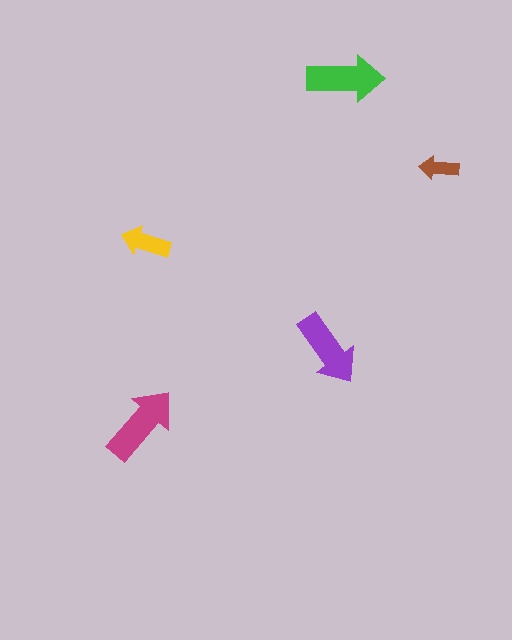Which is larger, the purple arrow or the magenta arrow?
The magenta one.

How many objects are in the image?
There are 5 objects in the image.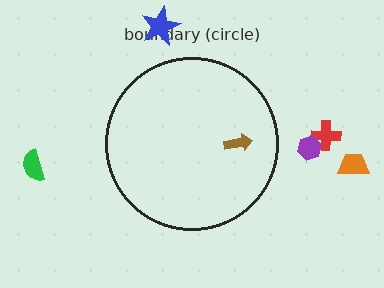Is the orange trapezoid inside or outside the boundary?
Outside.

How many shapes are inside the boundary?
1 inside, 5 outside.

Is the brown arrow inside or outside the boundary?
Inside.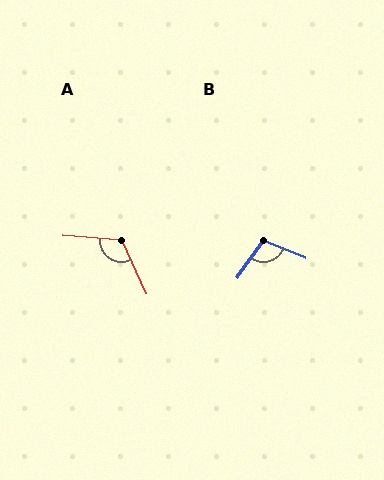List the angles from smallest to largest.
B (104°), A (120°).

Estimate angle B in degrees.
Approximately 104 degrees.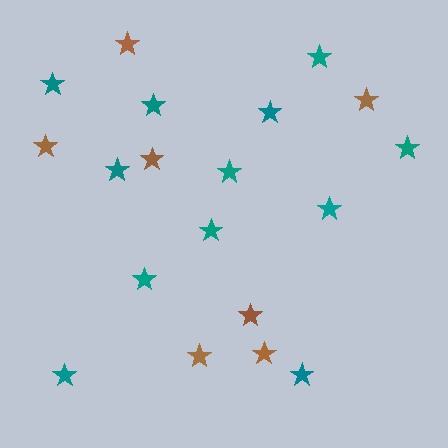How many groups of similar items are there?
There are 2 groups: one group of teal stars (12) and one group of brown stars (7).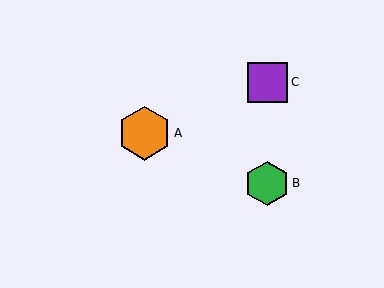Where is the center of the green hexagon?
The center of the green hexagon is at (267, 183).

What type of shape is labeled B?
Shape B is a green hexagon.